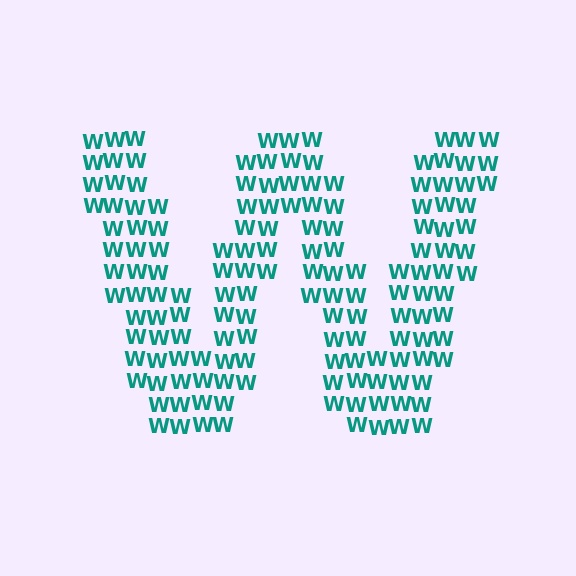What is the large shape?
The large shape is the letter W.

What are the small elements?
The small elements are letter W's.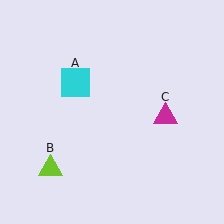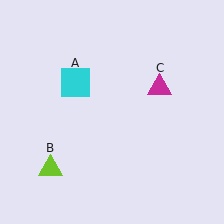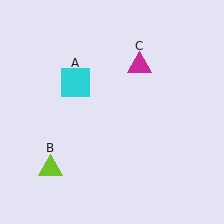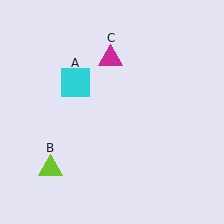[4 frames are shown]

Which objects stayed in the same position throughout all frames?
Cyan square (object A) and lime triangle (object B) remained stationary.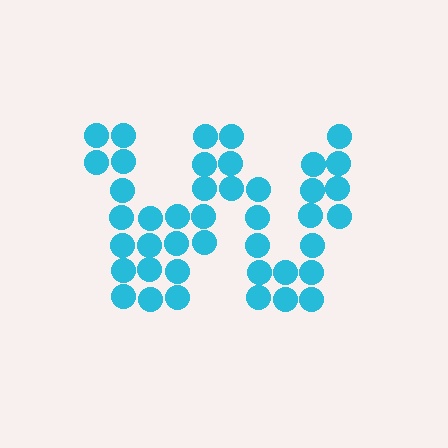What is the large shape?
The large shape is the letter W.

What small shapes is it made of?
It is made of small circles.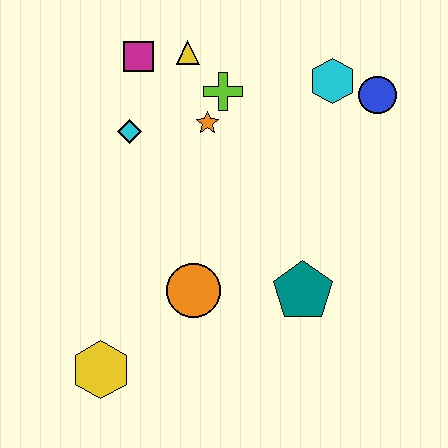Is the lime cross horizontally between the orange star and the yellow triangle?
No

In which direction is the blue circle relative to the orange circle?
The blue circle is above the orange circle.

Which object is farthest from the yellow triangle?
The yellow hexagon is farthest from the yellow triangle.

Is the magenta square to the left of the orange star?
Yes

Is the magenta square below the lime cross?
No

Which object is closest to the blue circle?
The cyan hexagon is closest to the blue circle.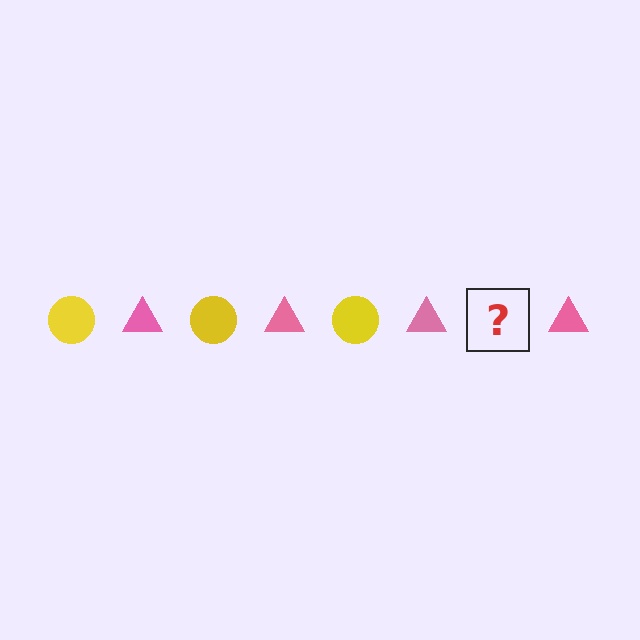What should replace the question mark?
The question mark should be replaced with a yellow circle.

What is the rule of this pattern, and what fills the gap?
The rule is that the pattern alternates between yellow circle and pink triangle. The gap should be filled with a yellow circle.